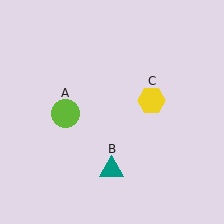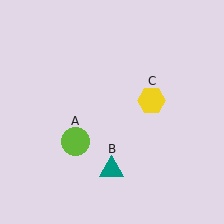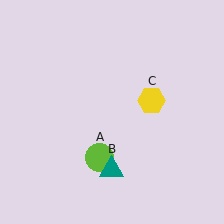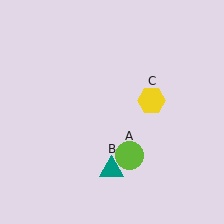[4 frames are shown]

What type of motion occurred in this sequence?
The lime circle (object A) rotated counterclockwise around the center of the scene.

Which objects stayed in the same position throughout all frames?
Teal triangle (object B) and yellow hexagon (object C) remained stationary.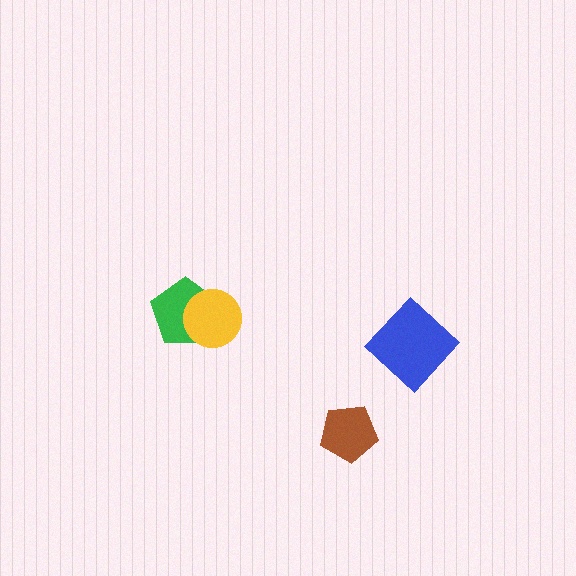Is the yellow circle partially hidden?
No, no other shape covers it.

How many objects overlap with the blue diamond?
0 objects overlap with the blue diamond.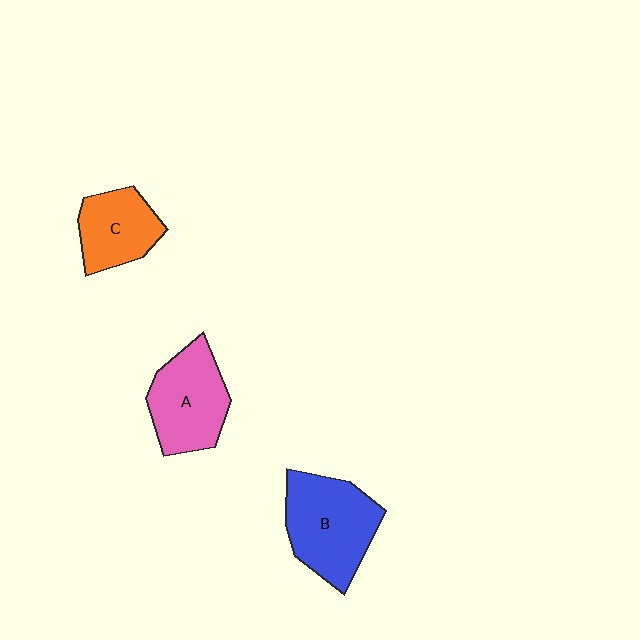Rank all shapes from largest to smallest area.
From largest to smallest: B (blue), A (pink), C (orange).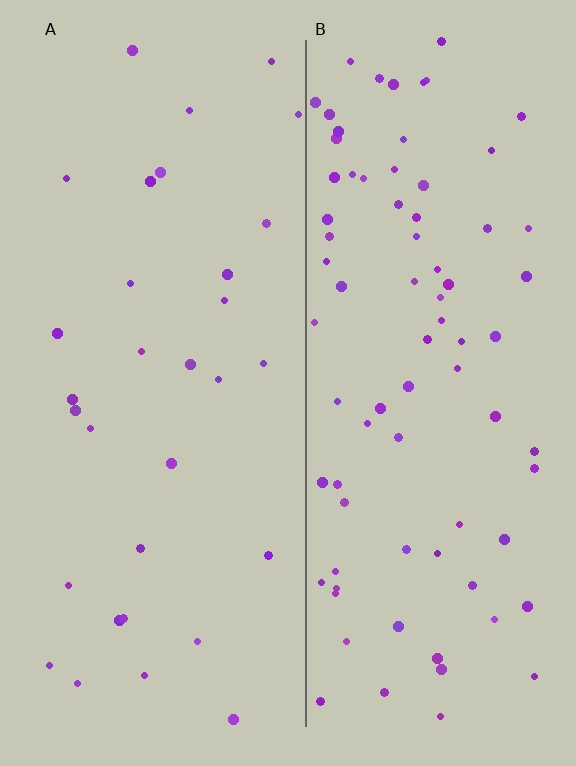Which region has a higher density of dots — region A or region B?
B (the right).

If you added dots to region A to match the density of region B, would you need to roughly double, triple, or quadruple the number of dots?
Approximately triple.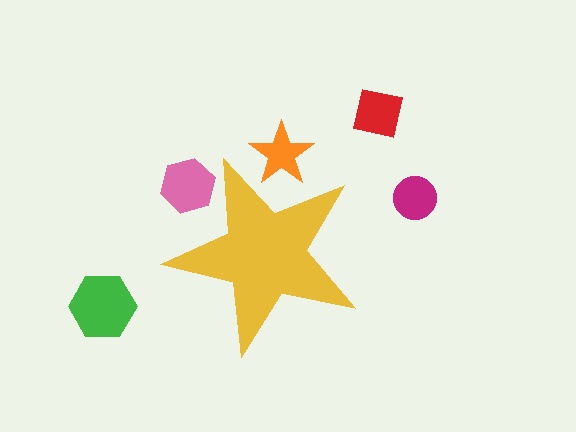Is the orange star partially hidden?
Yes, the orange star is partially hidden behind the yellow star.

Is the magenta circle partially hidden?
No, the magenta circle is fully visible.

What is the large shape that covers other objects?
A yellow star.